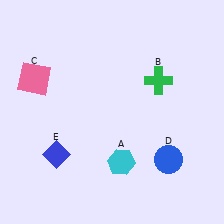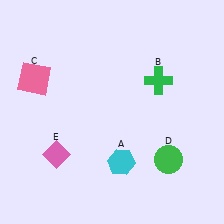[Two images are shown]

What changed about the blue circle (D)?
In Image 1, D is blue. In Image 2, it changed to green.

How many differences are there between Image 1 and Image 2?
There are 2 differences between the two images.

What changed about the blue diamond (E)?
In Image 1, E is blue. In Image 2, it changed to pink.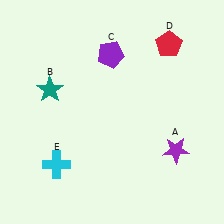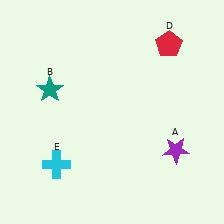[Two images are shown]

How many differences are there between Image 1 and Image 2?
There is 1 difference between the two images.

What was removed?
The purple pentagon (C) was removed in Image 2.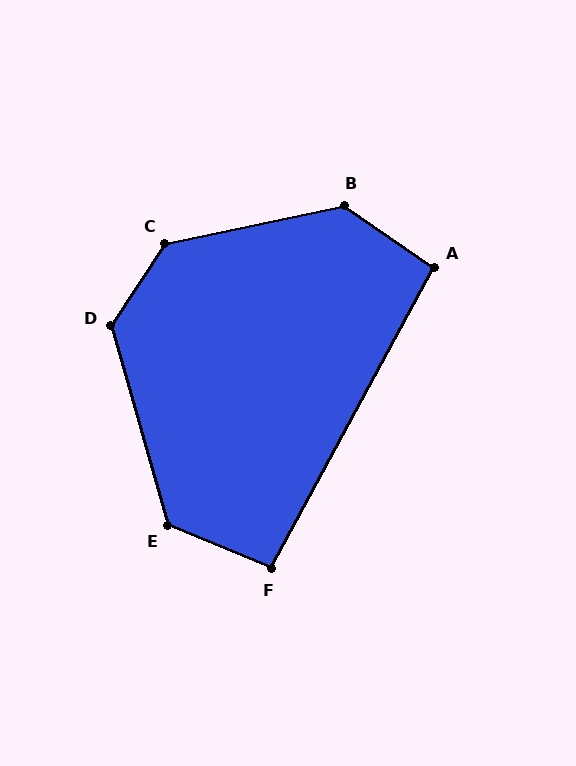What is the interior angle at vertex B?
Approximately 133 degrees (obtuse).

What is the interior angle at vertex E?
Approximately 129 degrees (obtuse).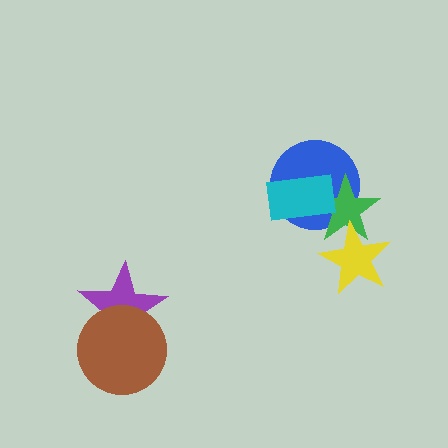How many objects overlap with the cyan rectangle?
2 objects overlap with the cyan rectangle.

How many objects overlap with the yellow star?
1 object overlaps with the yellow star.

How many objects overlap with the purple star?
1 object overlaps with the purple star.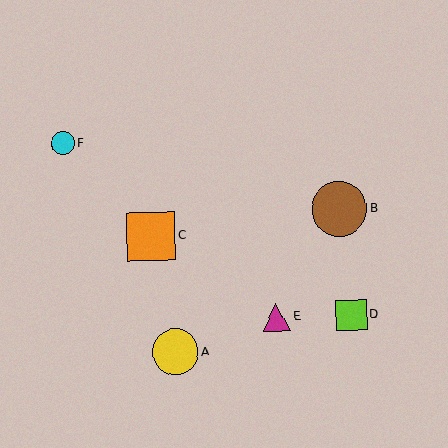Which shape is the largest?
The brown circle (labeled B) is the largest.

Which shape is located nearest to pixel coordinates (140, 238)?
The orange square (labeled C) at (151, 236) is nearest to that location.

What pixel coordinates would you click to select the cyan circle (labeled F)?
Click at (63, 143) to select the cyan circle F.